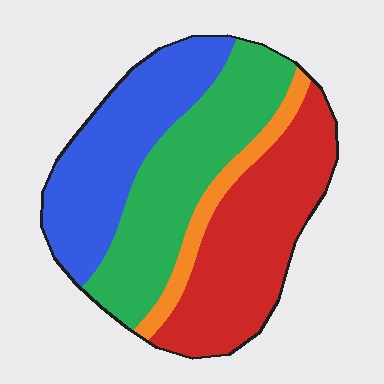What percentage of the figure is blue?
Blue takes up about one quarter (1/4) of the figure.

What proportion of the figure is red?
Red takes up about one third (1/3) of the figure.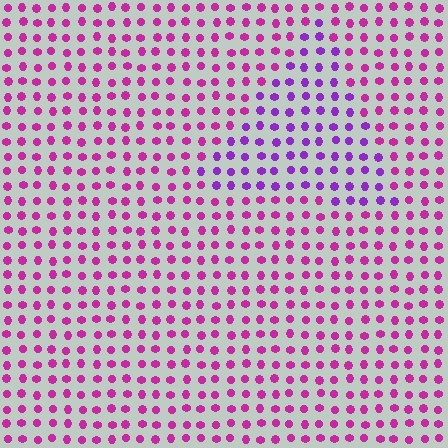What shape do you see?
I see a triangle.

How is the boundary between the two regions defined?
The boundary is defined purely by a slight shift in hue (about 35 degrees). Spacing, size, and orientation are identical on both sides.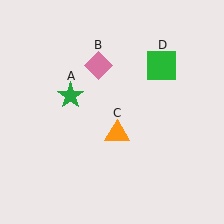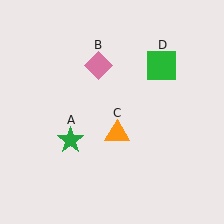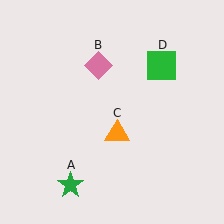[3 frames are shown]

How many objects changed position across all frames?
1 object changed position: green star (object A).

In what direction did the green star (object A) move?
The green star (object A) moved down.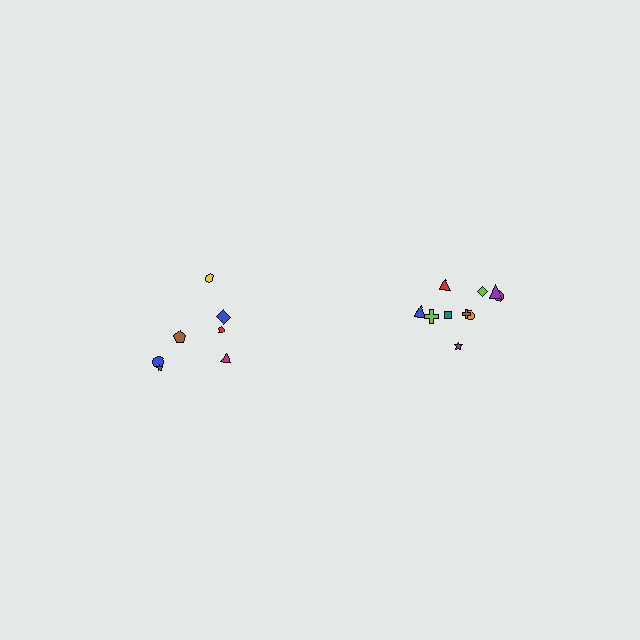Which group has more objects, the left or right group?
The right group.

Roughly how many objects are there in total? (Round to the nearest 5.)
Roughly 15 objects in total.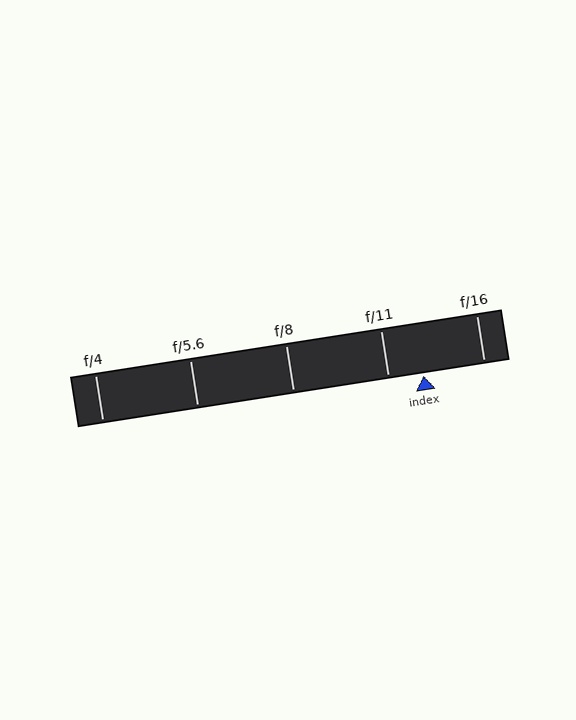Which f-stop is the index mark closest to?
The index mark is closest to f/11.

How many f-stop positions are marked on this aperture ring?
There are 5 f-stop positions marked.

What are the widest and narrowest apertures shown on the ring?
The widest aperture shown is f/4 and the narrowest is f/16.